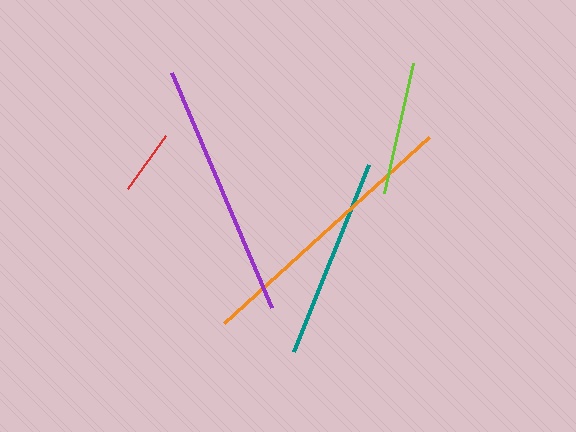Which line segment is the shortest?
The red line is the shortest at approximately 65 pixels.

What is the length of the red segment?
The red segment is approximately 65 pixels long.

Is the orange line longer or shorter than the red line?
The orange line is longer than the red line.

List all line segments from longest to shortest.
From longest to shortest: orange, purple, teal, lime, red.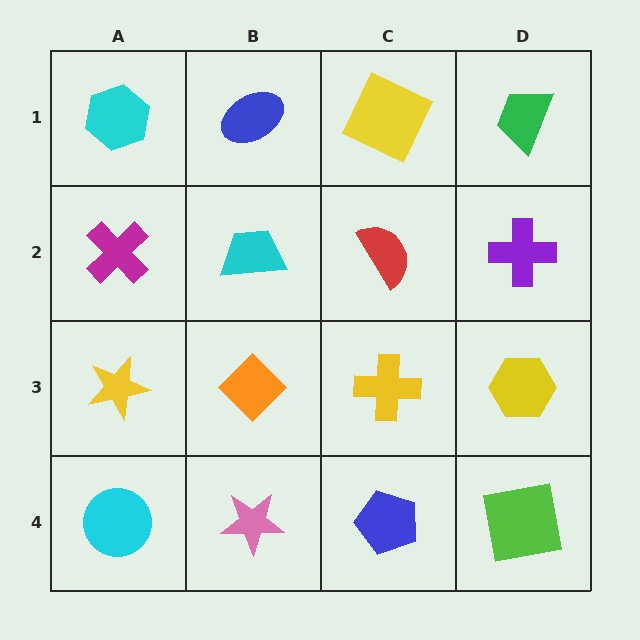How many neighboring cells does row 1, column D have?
2.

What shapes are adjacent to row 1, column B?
A cyan trapezoid (row 2, column B), a cyan hexagon (row 1, column A), a yellow square (row 1, column C).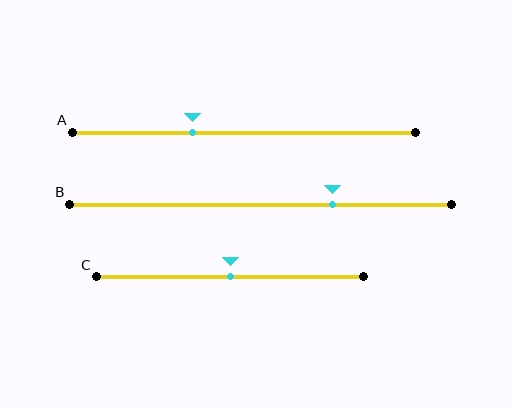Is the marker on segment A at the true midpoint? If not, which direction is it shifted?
No, the marker on segment A is shifted to the left by about 15% of the segment length.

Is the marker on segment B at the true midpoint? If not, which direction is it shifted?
No, the marker on segment B is shifted to the right by about 19% of the segment length.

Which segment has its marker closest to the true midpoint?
Segment C has its marker closest to the true midpoint.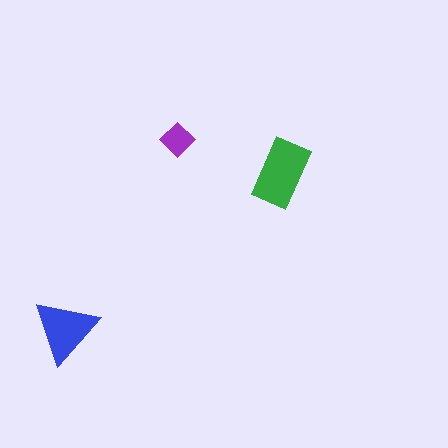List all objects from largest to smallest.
The green rectangle, the blue triangle, the purple diamond.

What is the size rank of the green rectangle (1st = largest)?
1st.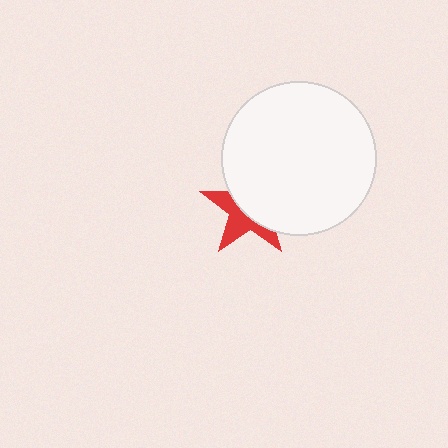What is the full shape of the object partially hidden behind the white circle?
The partially hidden object is a red star.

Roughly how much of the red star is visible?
A small part of it is visible (roughly 43%).